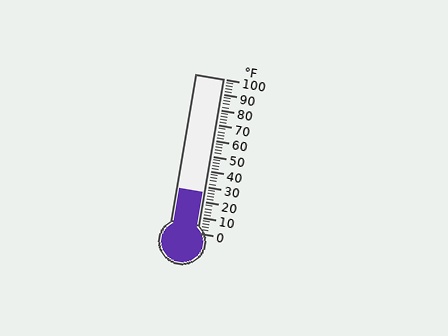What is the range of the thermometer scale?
The thermometer scale ranges from 0°F to 100°F.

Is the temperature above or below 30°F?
The temperature is below 30°F.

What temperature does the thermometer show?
The thermometer shows approximately 26°F.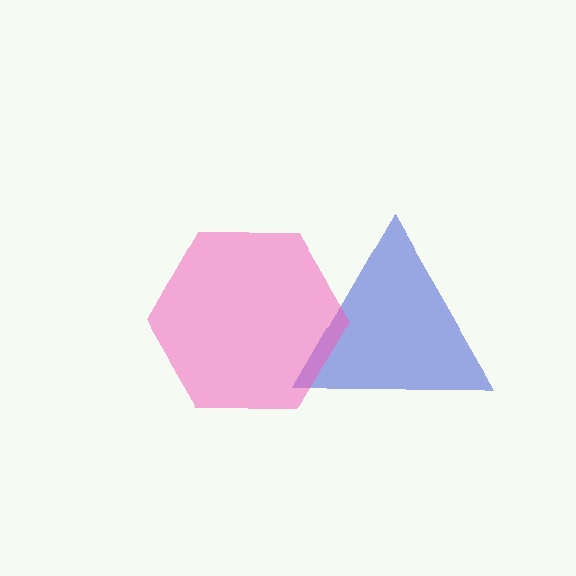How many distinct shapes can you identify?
There are 2 distinct shapes: a blue triangle, a pink hexagon.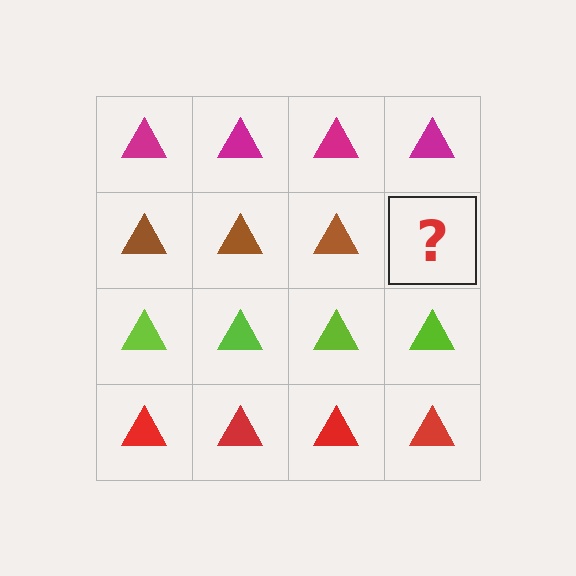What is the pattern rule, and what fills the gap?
The rule is that each row has a consistent color. The gap should be filled with a brown triangle.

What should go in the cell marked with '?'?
The missing cell should contain a brown triangle.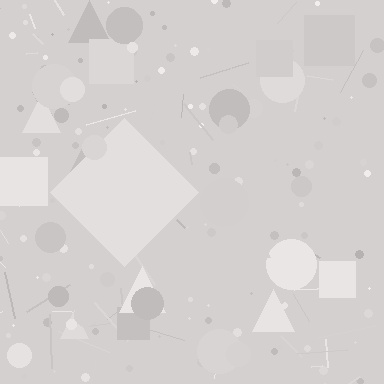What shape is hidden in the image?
A diamond is hidden in the image.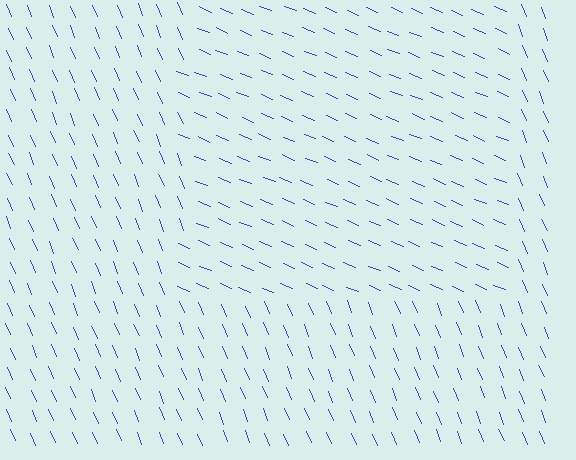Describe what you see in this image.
The image is filled with small blue line segments. A rectangle region in the image has lines oriented differently from the surrounding lines, creating a visible texture boundary.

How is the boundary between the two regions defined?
The boundary is defined purely by a change in line orientation (approximately 45 degrees difference). All lines are the same color and thickness.